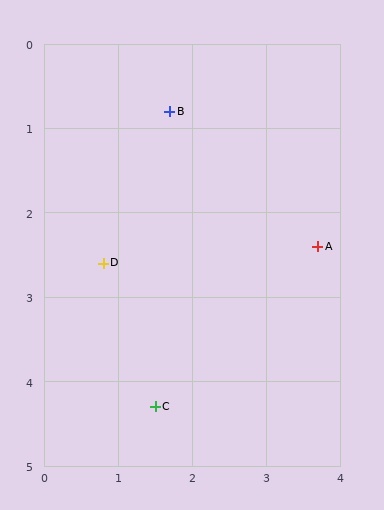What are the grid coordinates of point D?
Point D is at approximately (0.8, 2.6).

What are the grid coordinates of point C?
Point C is at approximately (1.5, 4.3).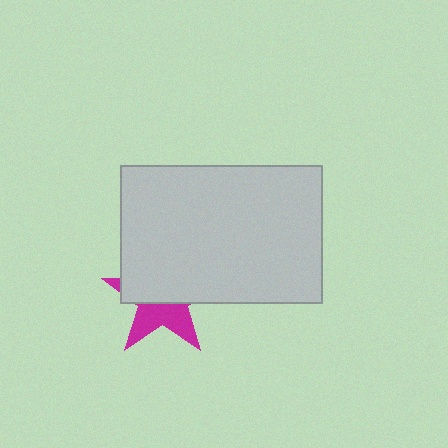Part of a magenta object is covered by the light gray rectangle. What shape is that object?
It is a star.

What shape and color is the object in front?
The object in front is a light gray rectangle.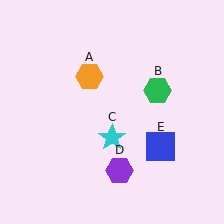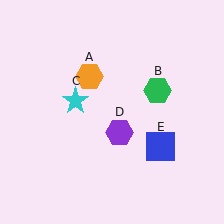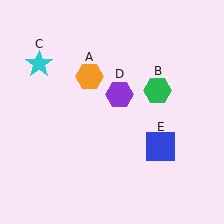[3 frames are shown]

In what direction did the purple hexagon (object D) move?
The purple hexagon (object D) moved up.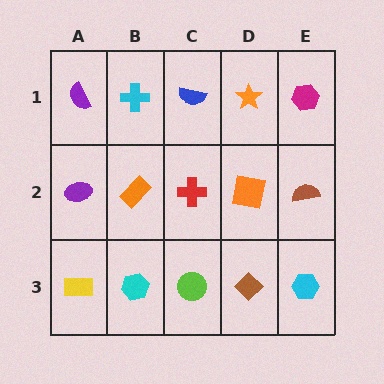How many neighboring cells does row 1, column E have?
2.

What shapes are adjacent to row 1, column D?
An orange square (row 2, column D), a blue semicircle (row 1, column C), a magenta hexagon (row 1, column E).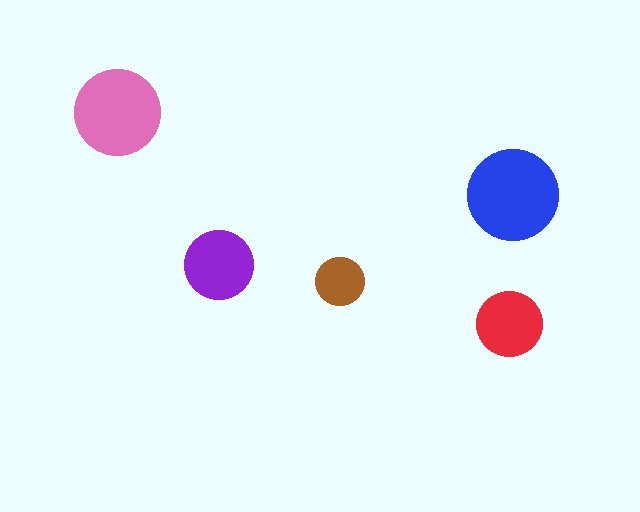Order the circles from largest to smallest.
the blue one, the pink one, the purple one, the red one, the brown one.